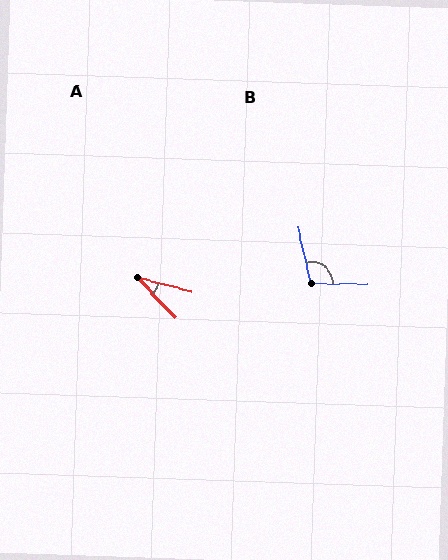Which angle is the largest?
B, at approximately 103 degrees.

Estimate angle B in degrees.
Approximately 103 degrees.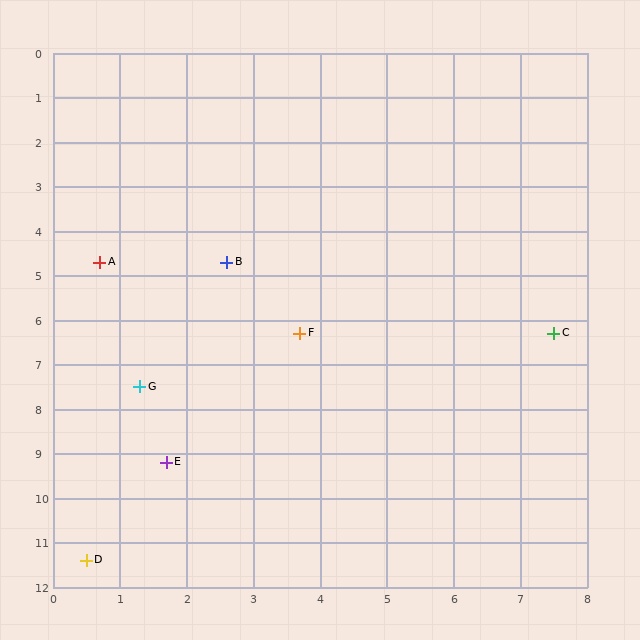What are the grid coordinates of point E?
Point E is at approximately (1.7, 9.2).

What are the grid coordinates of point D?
Point D is at approximately (0.5, 11.4).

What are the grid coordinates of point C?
Point C is at approximately (7.5, 6.3).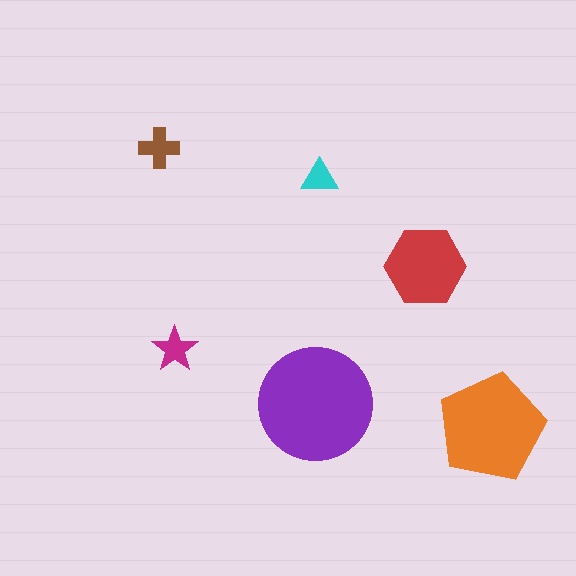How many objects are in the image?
There are 6 objects in the image.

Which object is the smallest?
The cyan triangle.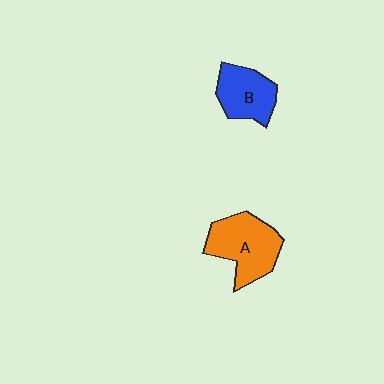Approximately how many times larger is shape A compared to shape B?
Approximately 1.3 times.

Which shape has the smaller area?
Shape B (blue).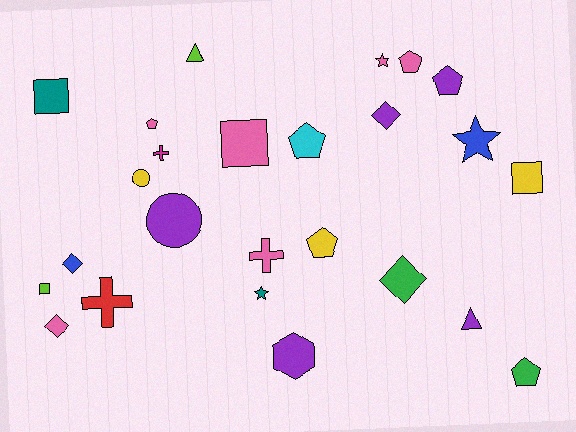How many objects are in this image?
There are 25 objects.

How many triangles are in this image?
There are 2 triangles.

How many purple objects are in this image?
There are 5 purple objects.